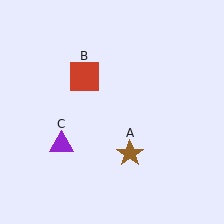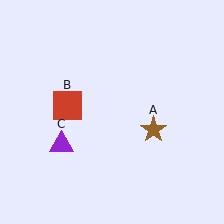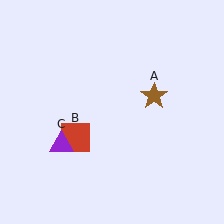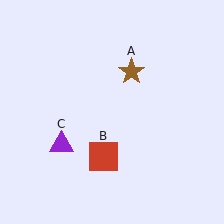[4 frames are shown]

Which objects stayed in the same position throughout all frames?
Purple triangle (object C) remained stationary.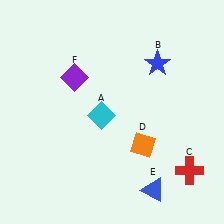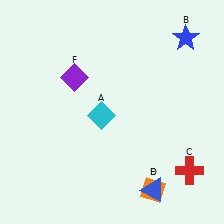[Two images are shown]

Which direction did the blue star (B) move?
The blue star (B) moved right.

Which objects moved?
The objects that moved are: the blue star (B), the orange diamond (D).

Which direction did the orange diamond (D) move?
The orange diamond (D) moved down.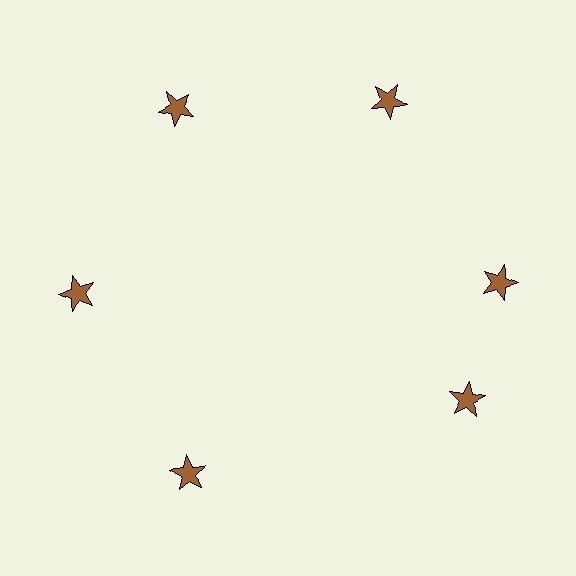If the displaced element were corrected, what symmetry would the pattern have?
It would have 6-fold rotational symmetry — the pattern would map onto itself every 60 degrees.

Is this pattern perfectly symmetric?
No. The 6 brown stars are arranged in a ring, but one element near the 5 o'clock position is rotated out of alignment along the ring, breaking the 6-fold rotational symmetry.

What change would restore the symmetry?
The symmetry would be restored by rotating it back into even spacing with its neighbors so that all 6 stars sit at equal angles and equal distance from the center.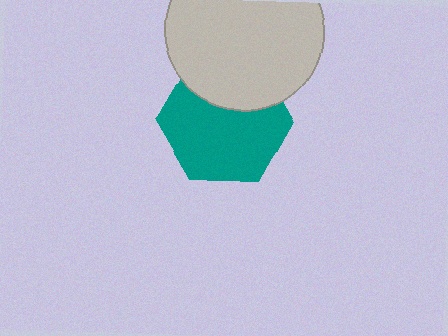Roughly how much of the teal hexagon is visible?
Most of it is visible (roughly 68%).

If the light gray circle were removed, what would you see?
You would see the complete teal hexagon.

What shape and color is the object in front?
The object in front is a light gray circle.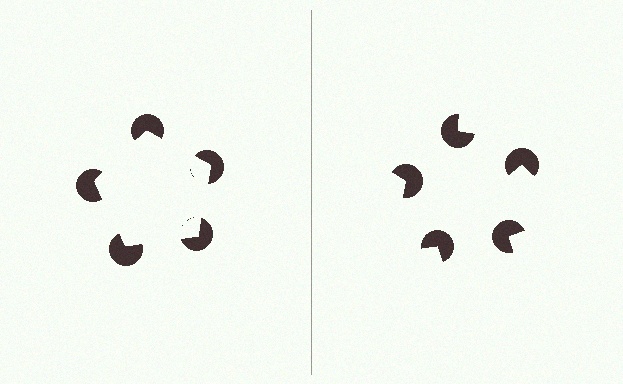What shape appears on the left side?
An illusory pentagon.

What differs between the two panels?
The pac-man discs are positioned identically on both sides; only the wedge orientations differ. On the left they align to a pentagon; on the right they are misaligned.